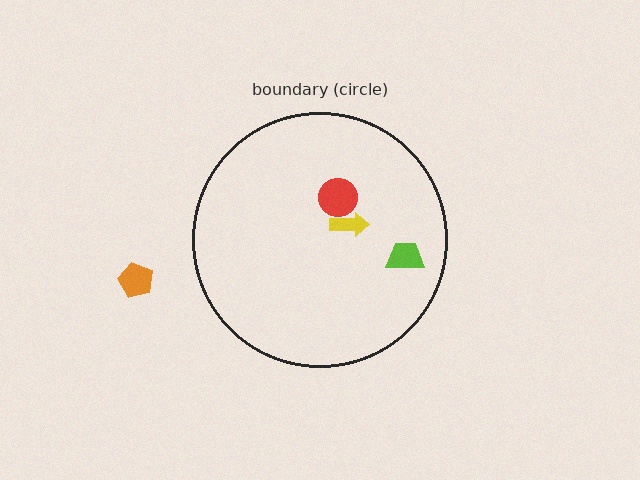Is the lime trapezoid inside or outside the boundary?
Inside.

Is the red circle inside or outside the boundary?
Inside.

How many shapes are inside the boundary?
3 inside, 1 outside.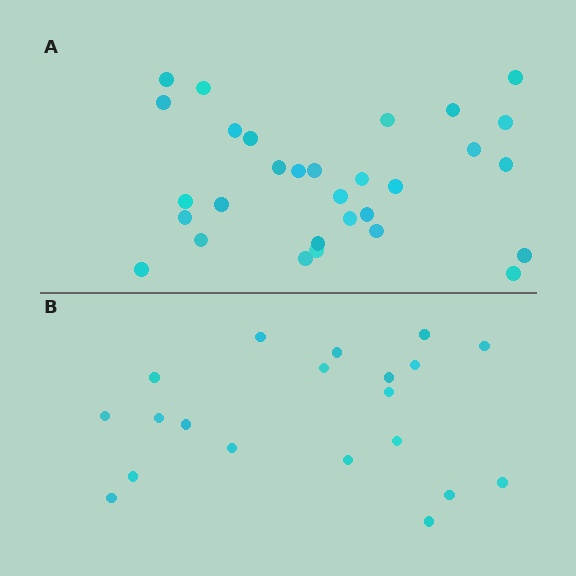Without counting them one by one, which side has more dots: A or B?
Region A (the top region) has more dots.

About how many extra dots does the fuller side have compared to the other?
Region A has roughly 10 or so more dots than region B.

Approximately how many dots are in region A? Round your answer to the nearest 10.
About 30 dots.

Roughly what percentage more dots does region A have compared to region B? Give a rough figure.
About 50% more.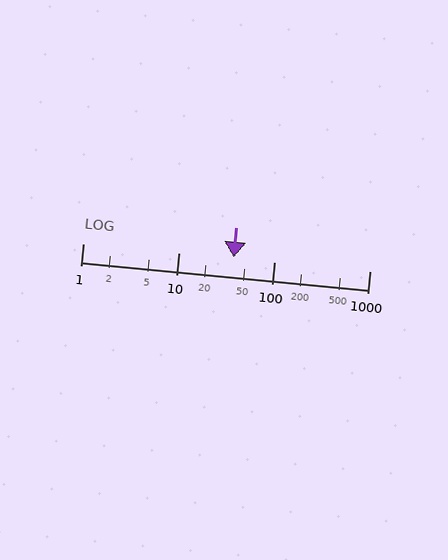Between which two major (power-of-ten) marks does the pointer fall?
The pointer is between 10 and 100.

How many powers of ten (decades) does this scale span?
The scale spans 3 decades, from 1 to 1000.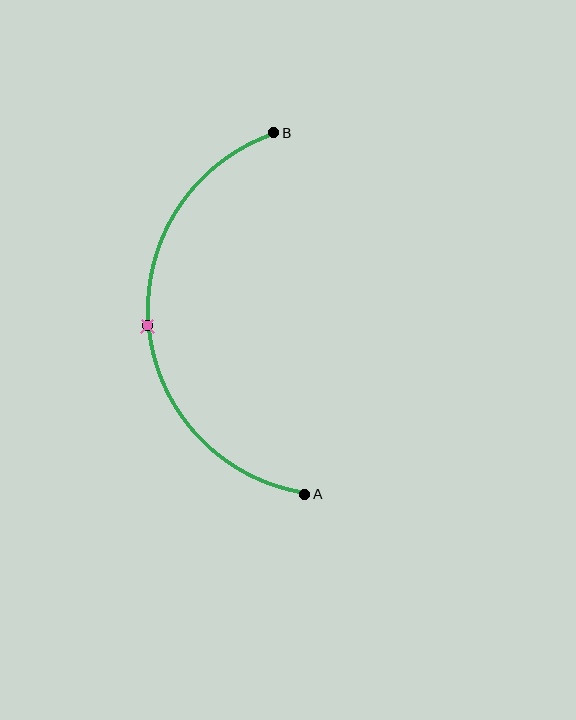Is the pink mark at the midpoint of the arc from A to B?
Yes. The pink mark lies on the arc at equal arc-length from both A and B — it is the arc midpoint.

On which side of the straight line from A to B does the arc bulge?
The arc bulges to the left of the straight line connecting A and B.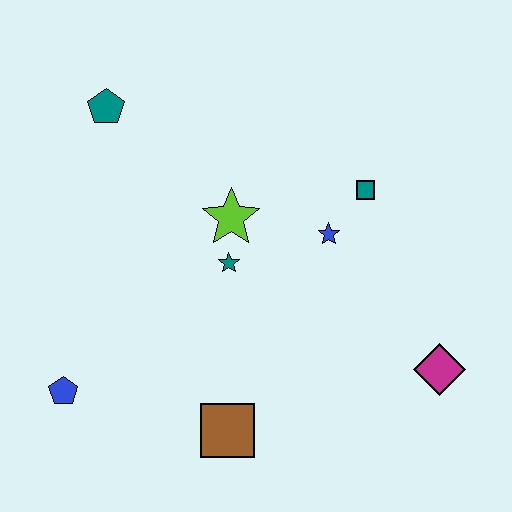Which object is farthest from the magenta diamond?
The teal pentagon is farthest from the magenta diamond.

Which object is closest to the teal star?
The lime star is closest to the teal star.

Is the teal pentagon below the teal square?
No